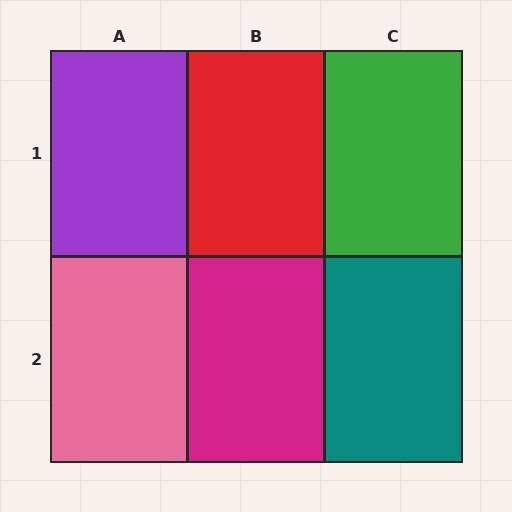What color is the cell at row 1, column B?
Red.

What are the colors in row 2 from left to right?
Pink, magenta, teal.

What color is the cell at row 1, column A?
Purple.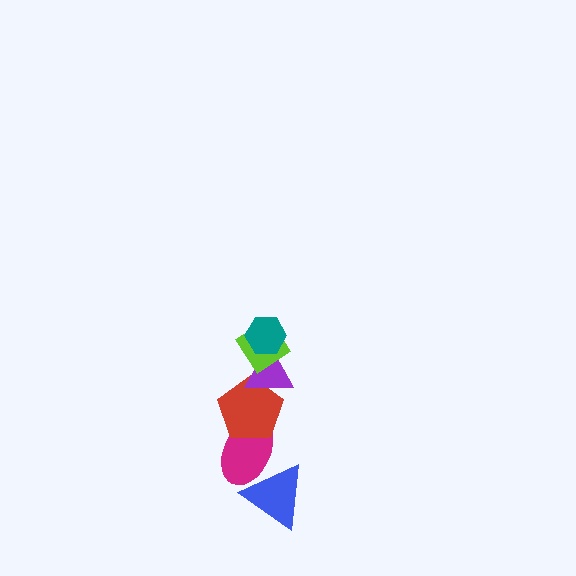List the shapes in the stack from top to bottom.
From top to bottom: the teal hexagon, the lime diamond, the purple triangle, the red pentagon, the magenta ellipse, the blue triangle.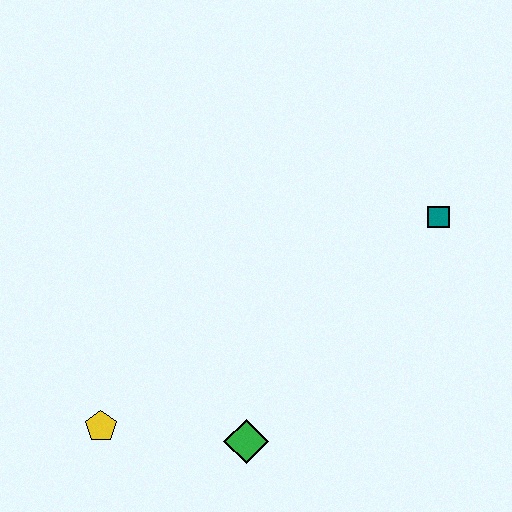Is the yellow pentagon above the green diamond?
Yes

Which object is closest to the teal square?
The green diamond is closest to the teal square.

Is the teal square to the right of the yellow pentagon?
Yes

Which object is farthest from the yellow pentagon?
The teal square is farthest from the yellow pentagon.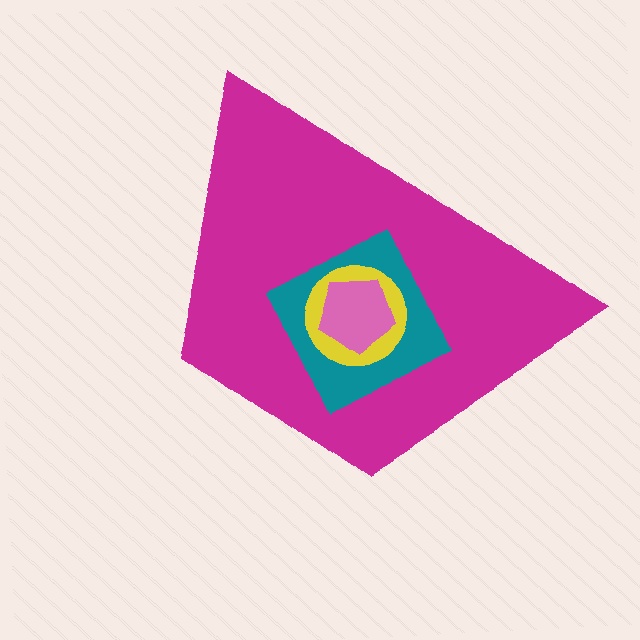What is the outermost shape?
The magenta trapezoid.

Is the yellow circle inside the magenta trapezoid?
Yes.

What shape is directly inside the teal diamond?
The yellow circle.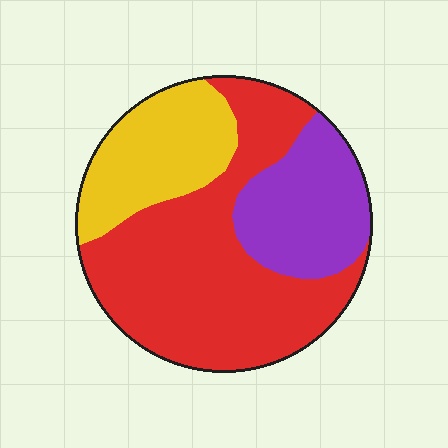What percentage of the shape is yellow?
Yellow takes up about one quarter (1/4) of the shape.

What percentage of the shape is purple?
Purple covers 23% of the shape.